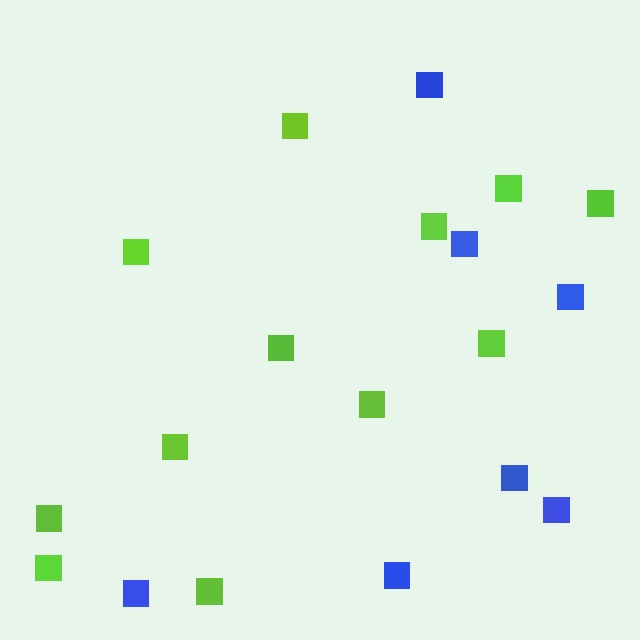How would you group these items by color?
There are 2 groups: one group of lime squares (12) and one group of blue squares (7).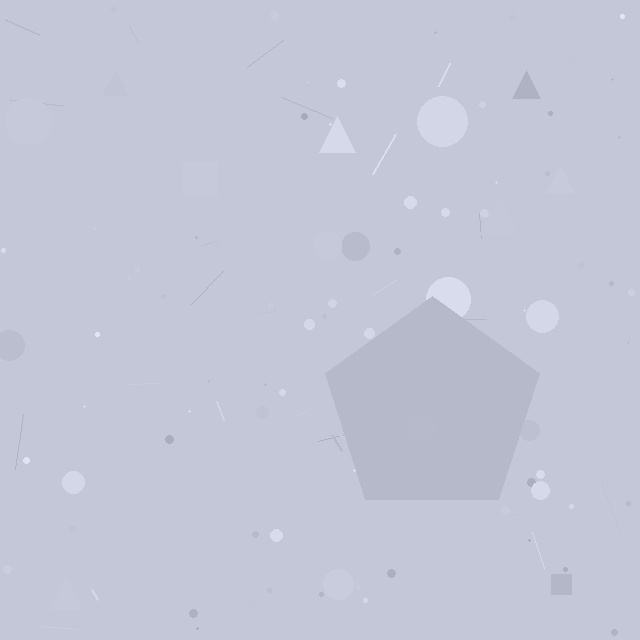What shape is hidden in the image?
A pentagon is hidden in the image.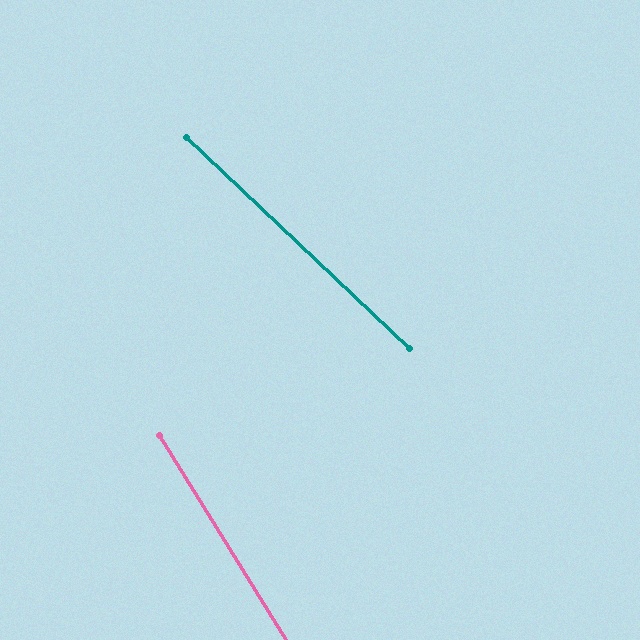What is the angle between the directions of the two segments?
Approximately 15 degrees.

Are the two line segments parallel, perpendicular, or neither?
Neither parallel nor perpendicular — they differ by about 15°.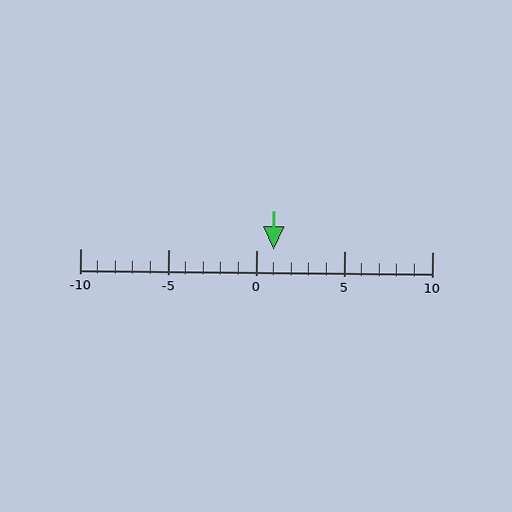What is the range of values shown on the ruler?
The ruler shows values from -10 to 10.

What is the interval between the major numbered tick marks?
The major tick marks are spaced 5 units apart.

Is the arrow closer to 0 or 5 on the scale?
The arrow is closer to 0.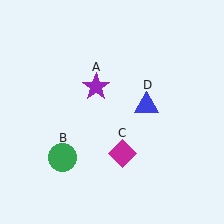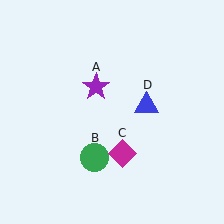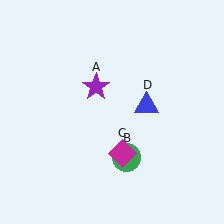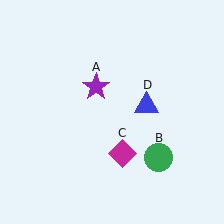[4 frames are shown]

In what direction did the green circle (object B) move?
The green circle (object B) moved right.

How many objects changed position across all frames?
1 object changed position: green circle (object B).